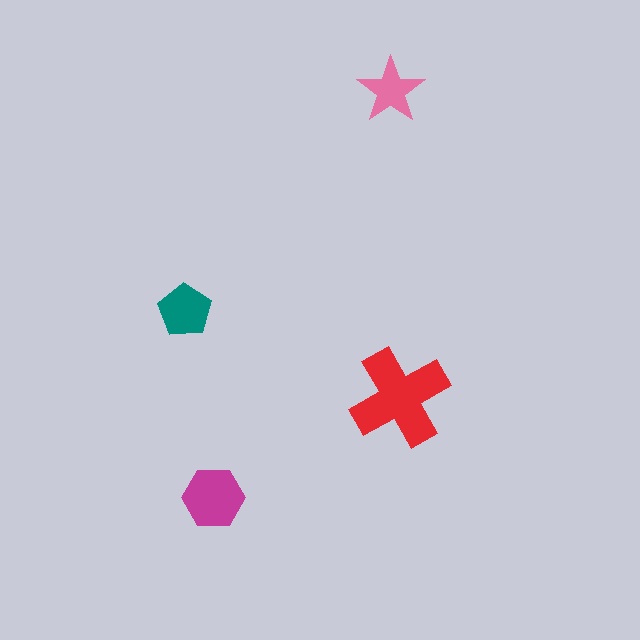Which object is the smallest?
The pink star.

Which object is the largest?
The red cross.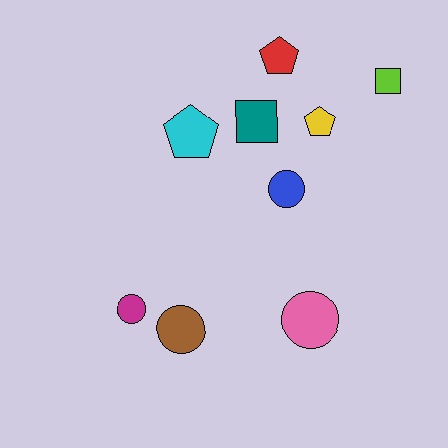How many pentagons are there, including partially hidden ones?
There are 3 pentagons.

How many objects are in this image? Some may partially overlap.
There are 9 objects.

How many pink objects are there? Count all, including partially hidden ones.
There is 1 pink object.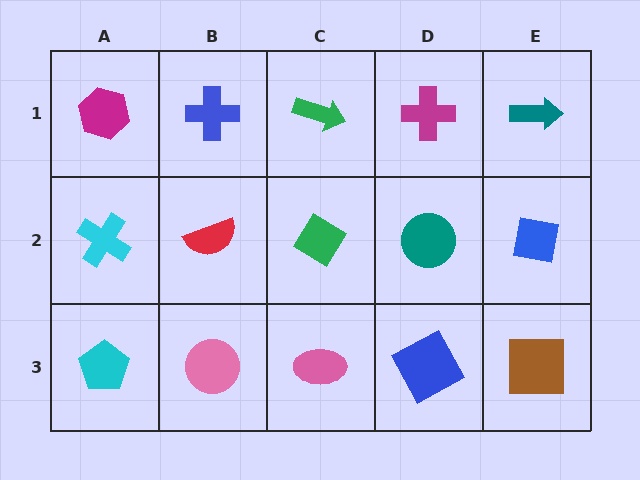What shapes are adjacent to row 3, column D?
A teal circle (row 2, column D), a pink ellipse (row 3, column C), a brown square (row 3, column E).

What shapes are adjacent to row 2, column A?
A magenta hexagon (row 1, column A), a cyan pentagon (row 3, column A), a red semicircle (row 2, column B).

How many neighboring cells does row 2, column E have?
3.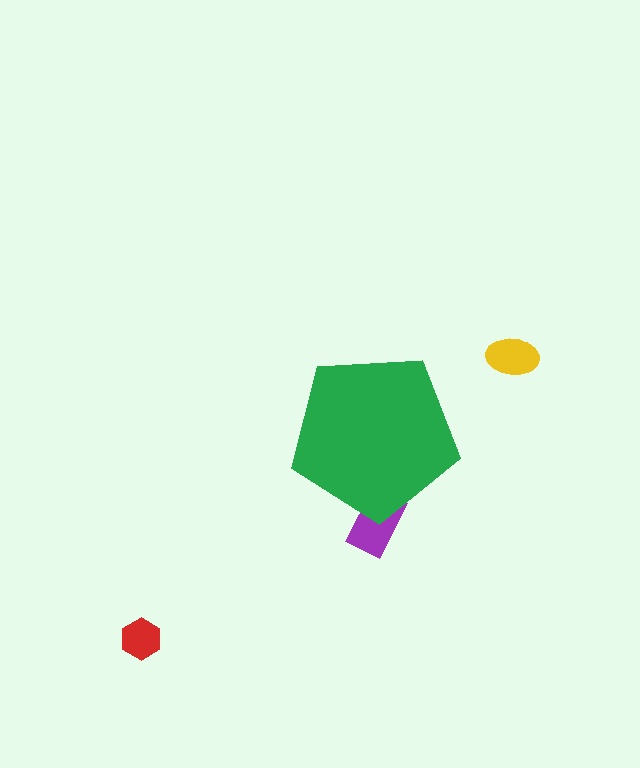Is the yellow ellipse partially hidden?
No, the yellow ellipse is fully visible.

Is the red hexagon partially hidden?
No, the red hexagon is fully visible.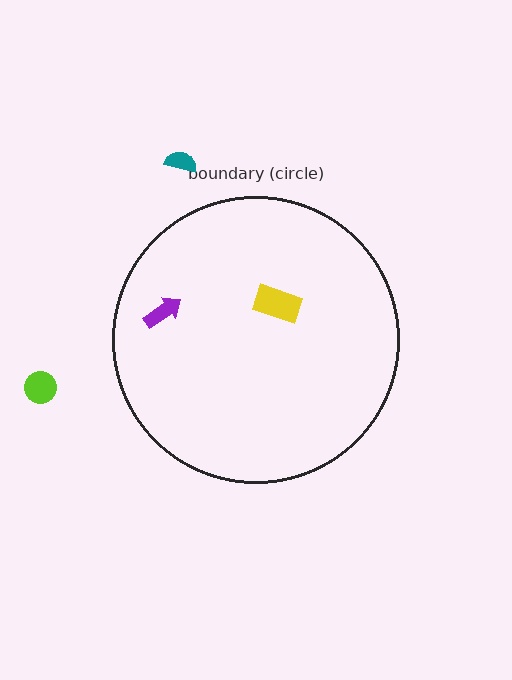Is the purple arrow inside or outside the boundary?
Inside.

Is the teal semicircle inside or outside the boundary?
Outside.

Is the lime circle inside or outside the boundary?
Outside.